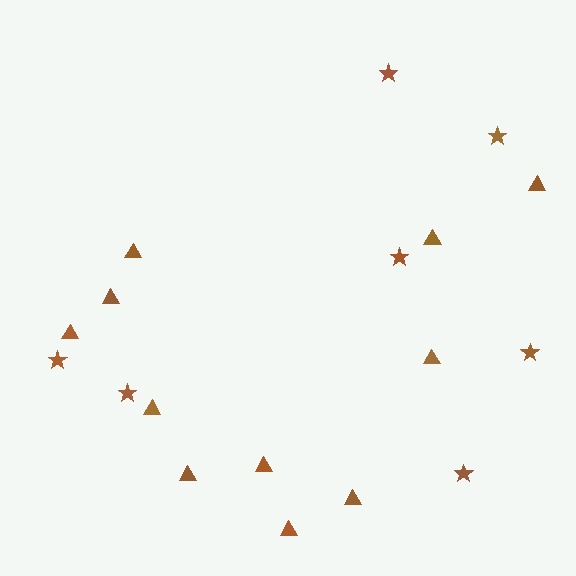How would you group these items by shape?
There are 2 groups: one group of triangles (11) and one group of stars (7).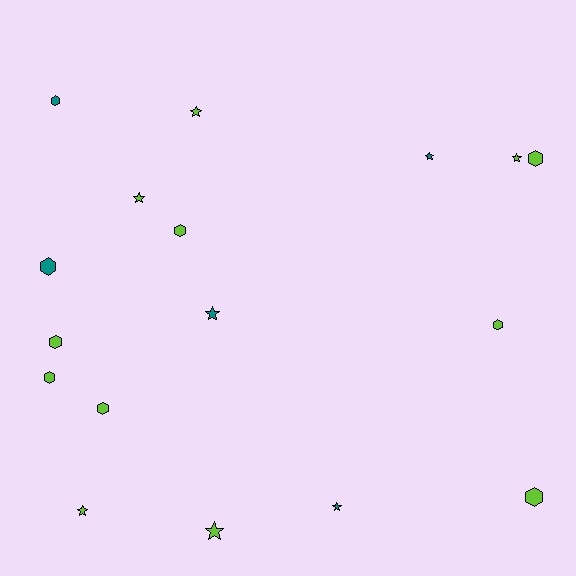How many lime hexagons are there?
There are 7 lime hexagons.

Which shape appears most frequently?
Hexagon, with 9 objects.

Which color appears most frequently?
Lime, with 12 objects.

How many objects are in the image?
There are 17 objects.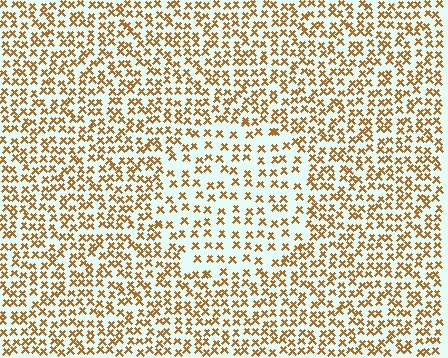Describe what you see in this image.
The image contains small brown elements arranged at two different densities. A circle-shaped region is visible where the elements are less densely packed than the surrounding area.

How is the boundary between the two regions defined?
The boundary is defined by a change in element density (approximately 1.7x ratio). All elements are the same color, size, and shape.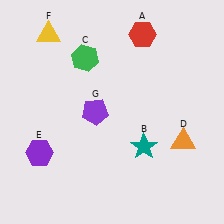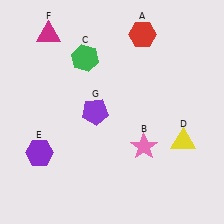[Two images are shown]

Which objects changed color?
B changed from teal to pink. D changed from orange to yellow. F changed from yellow to magenta.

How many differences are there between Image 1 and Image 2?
There are 3 differences between the two images.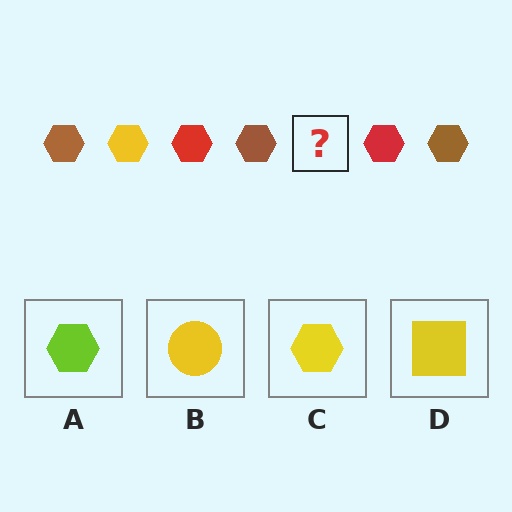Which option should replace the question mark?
Option C.